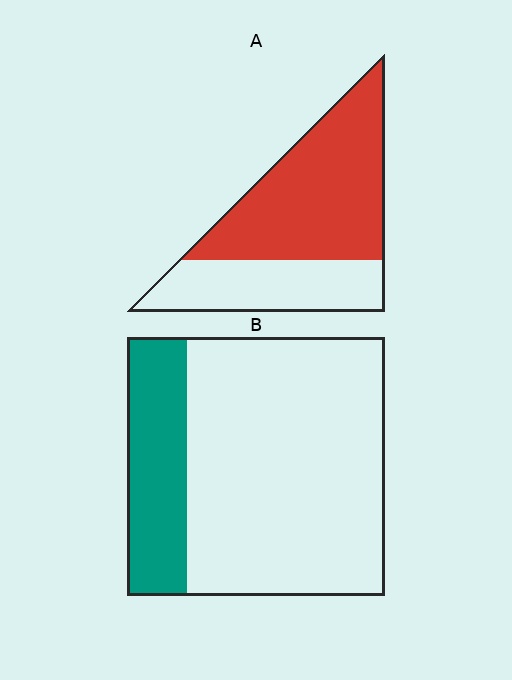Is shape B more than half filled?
No.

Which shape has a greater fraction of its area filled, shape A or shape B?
Shape A.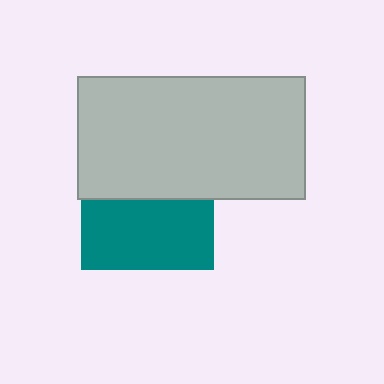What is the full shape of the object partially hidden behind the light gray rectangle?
The partially hidden object is a teal square.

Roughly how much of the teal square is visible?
About half of it is visible (roughly 53%).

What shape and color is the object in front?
The object in front is a light gray rectangle.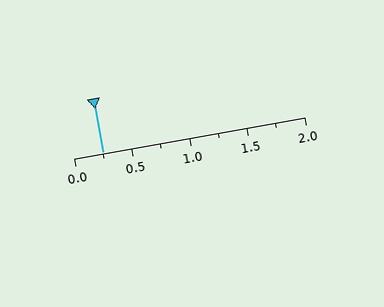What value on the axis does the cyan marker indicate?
The marker indicates approximately 0.25.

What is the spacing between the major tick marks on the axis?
The major ticks are spaced 0.5 apart.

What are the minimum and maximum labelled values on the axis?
The axis runs from 0.0 to 2.0.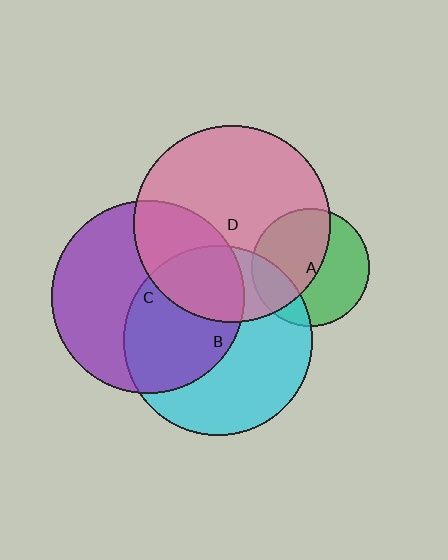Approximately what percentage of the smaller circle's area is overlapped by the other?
Approximately 50%.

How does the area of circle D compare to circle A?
Approximately 2.8 times.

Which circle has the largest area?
Circle D (pink).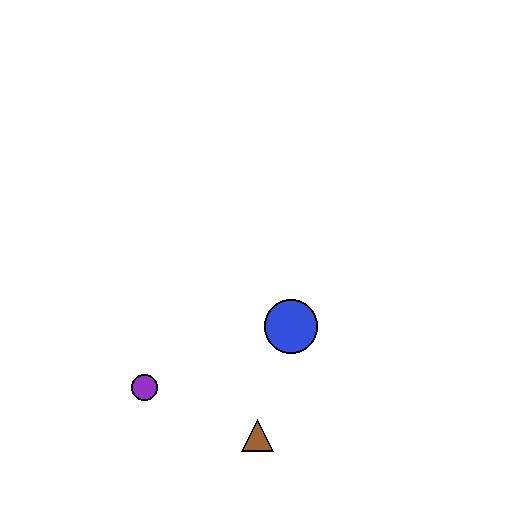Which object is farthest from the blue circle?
The purple circle is farthest from the blue circle.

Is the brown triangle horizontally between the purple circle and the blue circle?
Yes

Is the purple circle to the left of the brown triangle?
Yes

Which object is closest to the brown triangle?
The blue circle is closest to the brown triangle.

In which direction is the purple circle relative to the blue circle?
The purple circle is to the left of the blue circle.